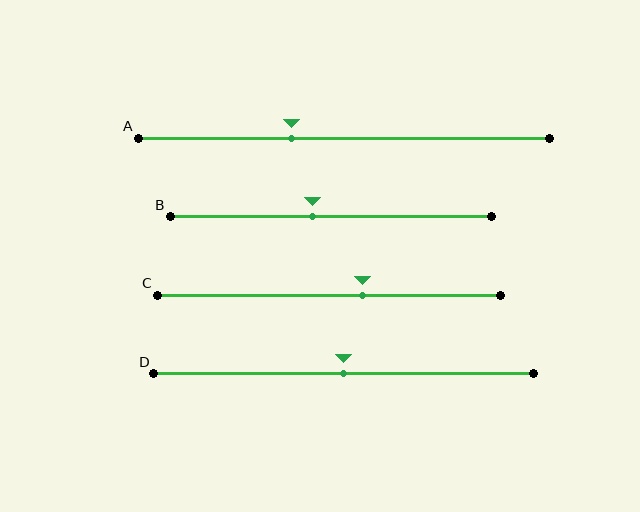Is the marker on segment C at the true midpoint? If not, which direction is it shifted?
No, the marker on segment C is shifted to the right by about 10% of the segment length.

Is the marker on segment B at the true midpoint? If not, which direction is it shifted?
No, the marker on segment B is shifted to the left by about 6% of the segment length.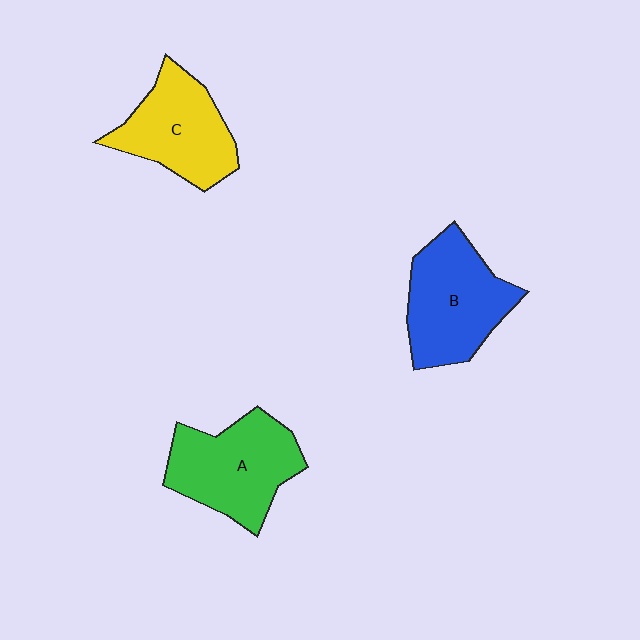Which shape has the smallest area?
Shape C (yellow).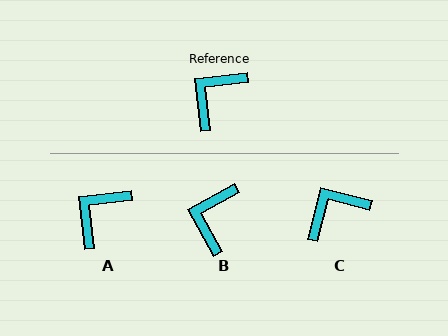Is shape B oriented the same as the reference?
No, it is off by about 22 degrees.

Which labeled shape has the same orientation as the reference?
A.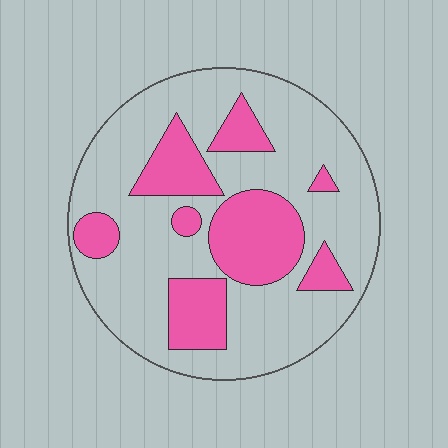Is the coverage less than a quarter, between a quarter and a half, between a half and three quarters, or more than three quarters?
Between a quarter and a half.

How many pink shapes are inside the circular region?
8.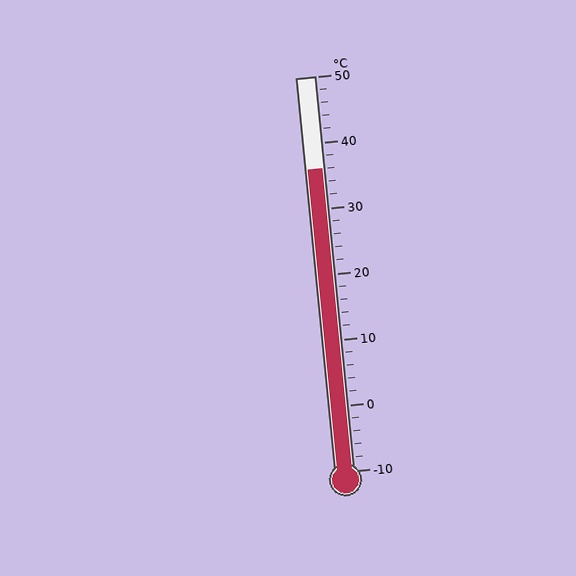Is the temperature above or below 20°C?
The temperature is above 20°C.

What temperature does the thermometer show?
The thermometer shows approximately 36°C.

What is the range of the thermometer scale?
The thermometer scale ranges from -10°C to 50°C.